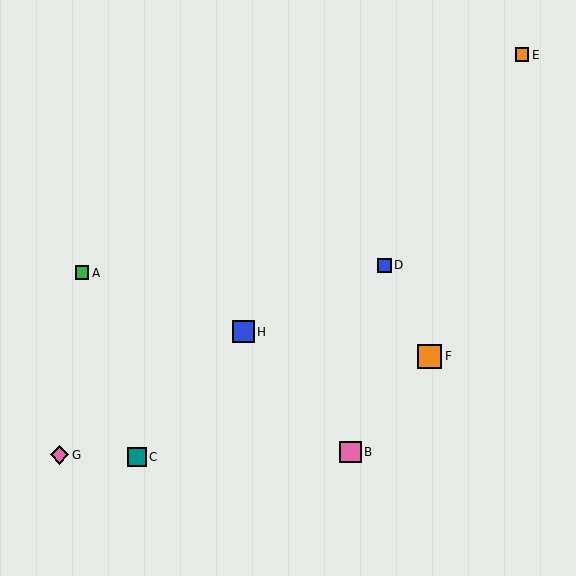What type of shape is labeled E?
Shape E is an orange square.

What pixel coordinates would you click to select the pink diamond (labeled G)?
Click at (59, 455) to select the pink diamond G.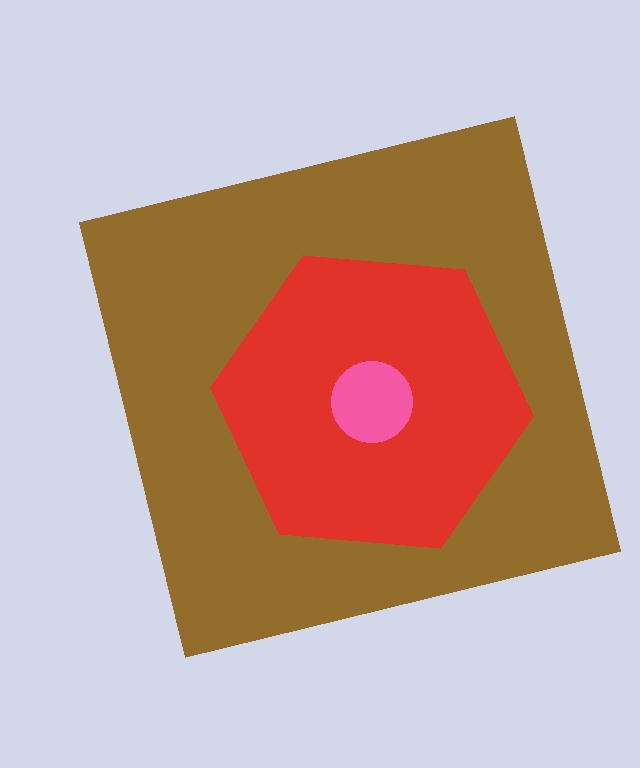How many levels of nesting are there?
3.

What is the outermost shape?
The brown square.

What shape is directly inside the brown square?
The red hexagon.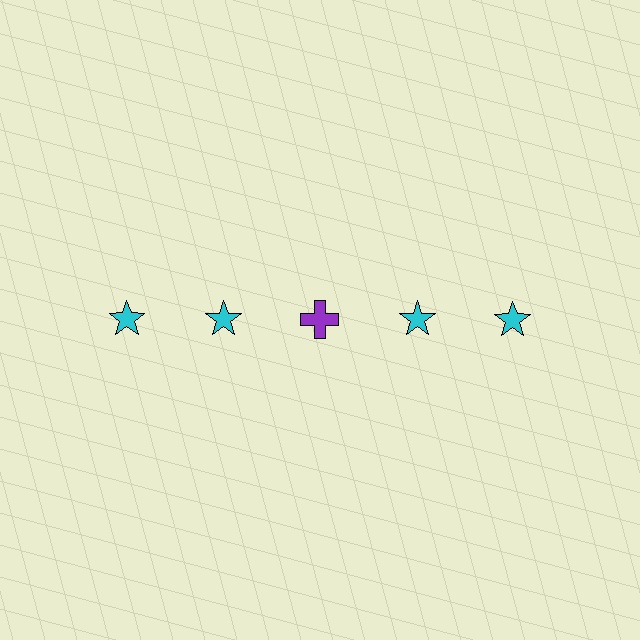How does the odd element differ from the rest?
It differs in both color (purple instead of cyan) and shape (cross instead of star).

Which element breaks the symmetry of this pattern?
The purple cross in the top row, center column breaks the symmetry. All other shapes are cyan stars.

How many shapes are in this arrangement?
There are 5 shapes arranged in a grid pattern.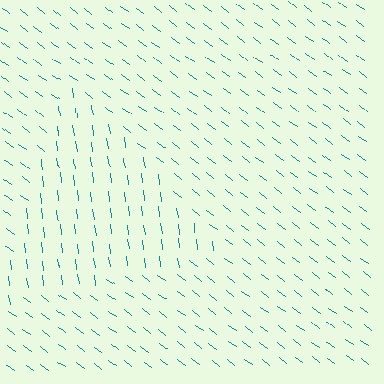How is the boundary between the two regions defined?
The boundary is defined purely by a change in line orientation (approximately 45 degrees difference). All lines are the same color and thickness.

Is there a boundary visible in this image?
Yes, there is a texture boundary formed by a change in line orientation.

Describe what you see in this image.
The image is filled with small teal line segments. A triangle region in the image has lines oriented differently from the surrounding lines, creating a visible texture boundary.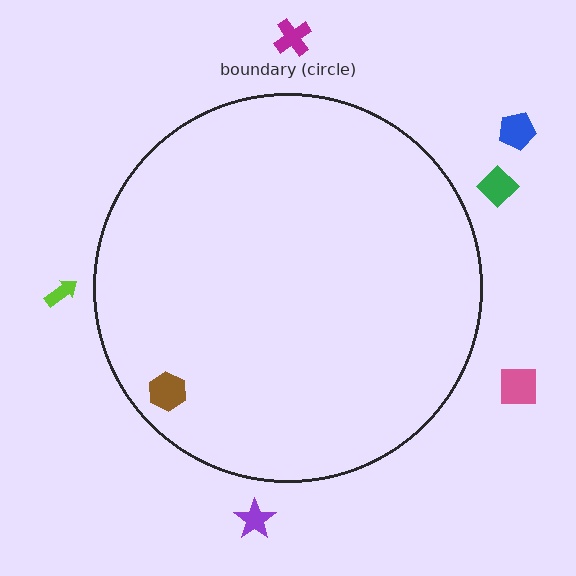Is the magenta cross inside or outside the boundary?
Outside.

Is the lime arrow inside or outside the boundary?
Outside.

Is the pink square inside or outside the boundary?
Outside.